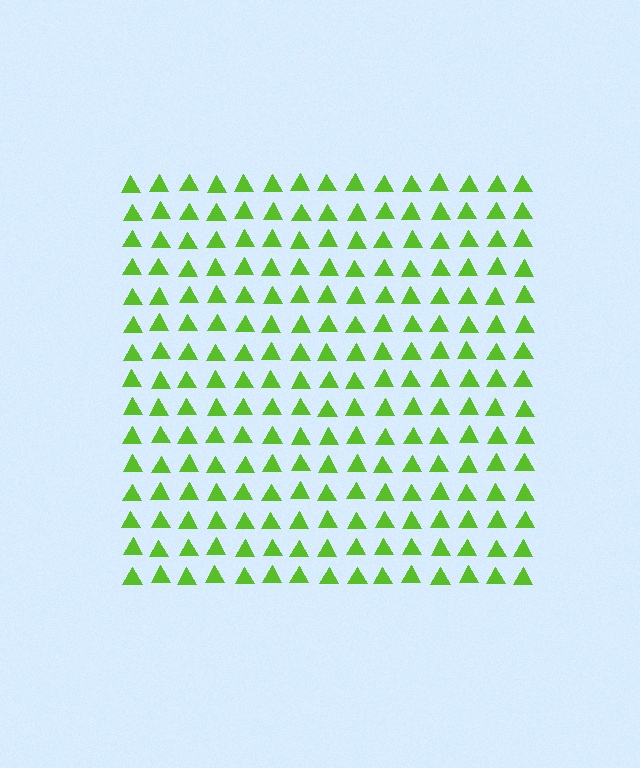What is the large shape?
The large shape is a square.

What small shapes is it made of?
It is made of small triangles.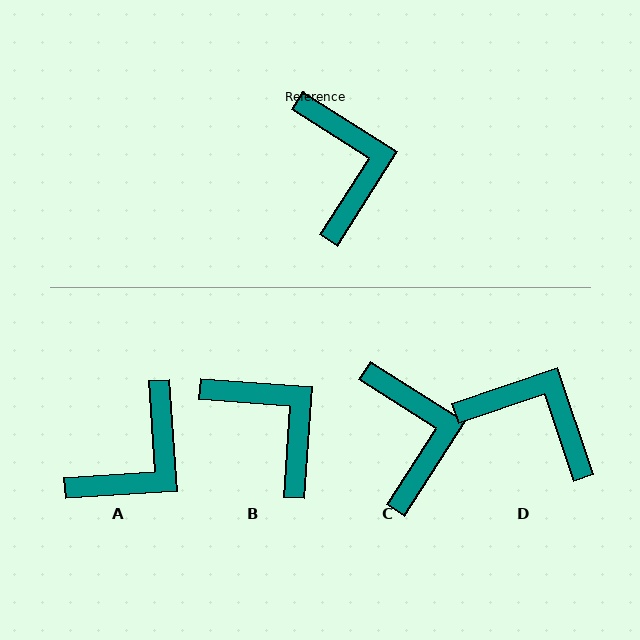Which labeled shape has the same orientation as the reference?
C.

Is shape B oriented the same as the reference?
No, it is off by about 28 degrees.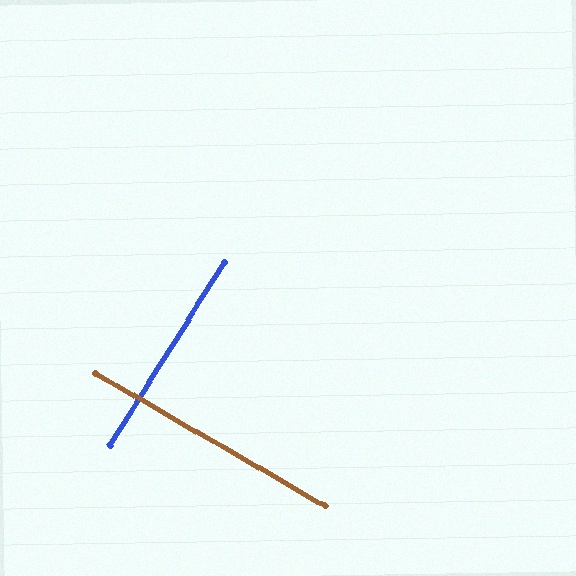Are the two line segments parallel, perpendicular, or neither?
Perpendicular — they meet at approximately 88°.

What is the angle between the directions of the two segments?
Approximately 88 degrees.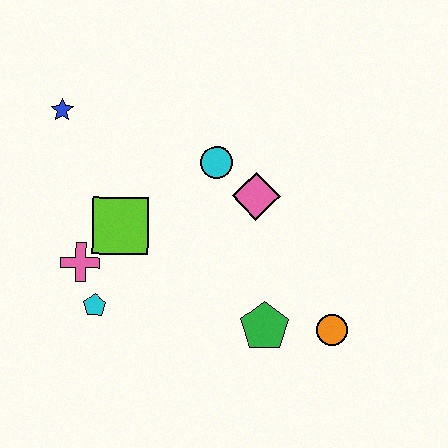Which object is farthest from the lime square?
The orange circle is farthest from the lime square.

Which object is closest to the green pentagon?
The orange circle is closest to the green pentagon.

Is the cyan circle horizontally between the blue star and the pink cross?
No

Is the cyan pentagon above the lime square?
No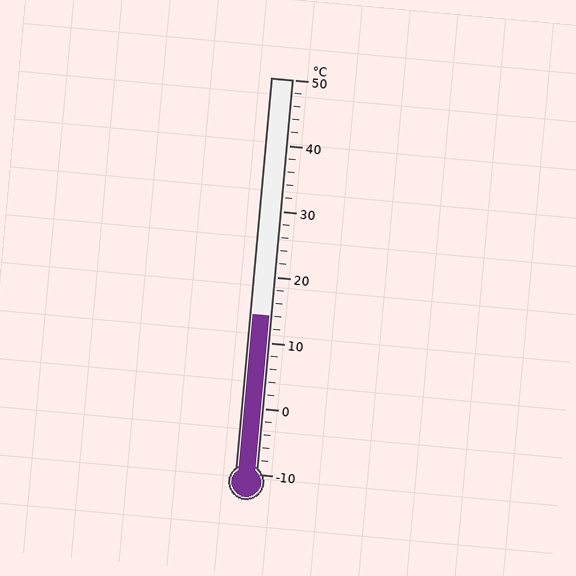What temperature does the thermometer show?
The thermometer shows approximately 14°C.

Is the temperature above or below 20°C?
The temperature is below 20°C.